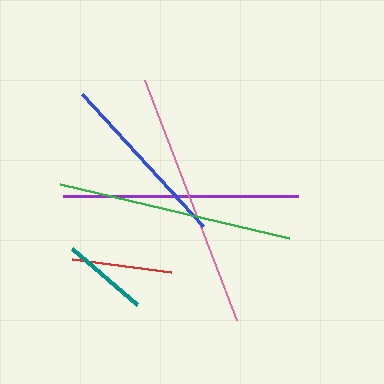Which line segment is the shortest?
The teal line is the shortest at approximately 86 pixels.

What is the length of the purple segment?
The purple segment is approximately 235 pixels long.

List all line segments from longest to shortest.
From longest to shortest: pink, green, purple, blue, red, teal.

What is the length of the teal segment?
The teal segment is approximately 86 pixels long.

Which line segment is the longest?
The pink line is the longest at approximately 257 pixels.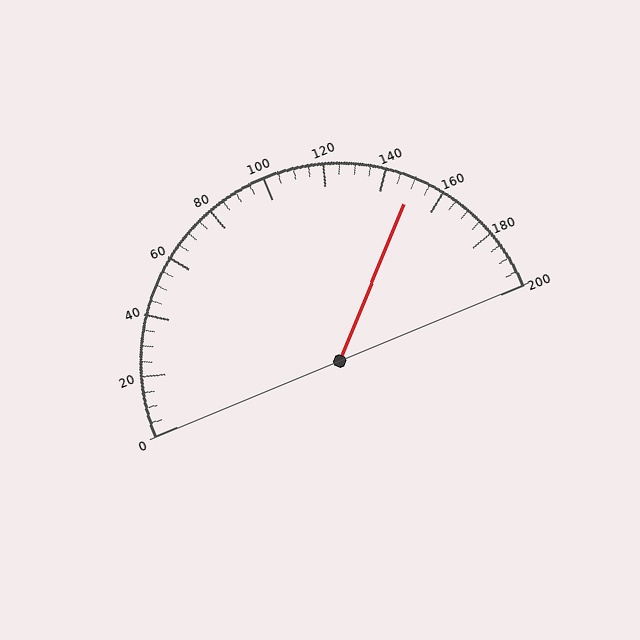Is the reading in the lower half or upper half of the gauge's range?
The reading is in the upper half of the range (0 to 200).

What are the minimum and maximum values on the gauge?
The gauge ranges from 0 to 200.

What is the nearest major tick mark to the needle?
The nearest major tick mark is 160.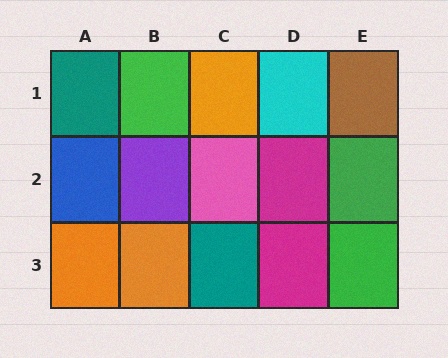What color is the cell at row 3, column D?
Magenta.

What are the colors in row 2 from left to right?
Blue, purple, pink, magenta, green.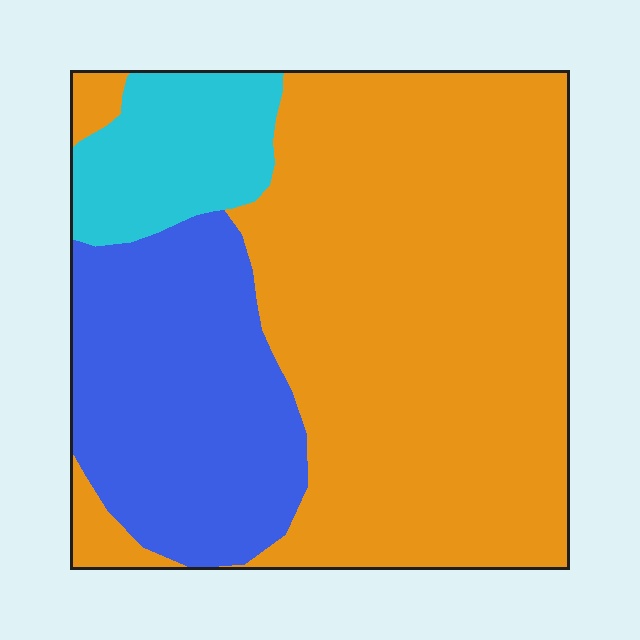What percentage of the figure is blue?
Blue covers roughly 25% of the figure.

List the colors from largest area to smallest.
From largest to smallest: orange, blue, cyan.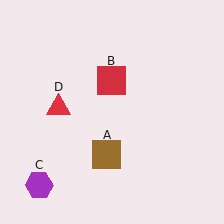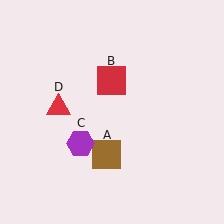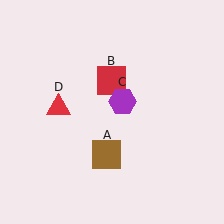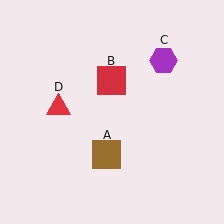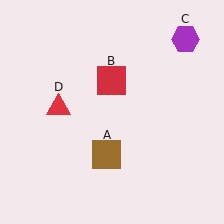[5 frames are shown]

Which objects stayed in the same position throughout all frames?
Brown square (object A) and red square (object B) and red triangle (object D) remained stationary.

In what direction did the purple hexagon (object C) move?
The purple hexagon (object C) moved up and to the right.